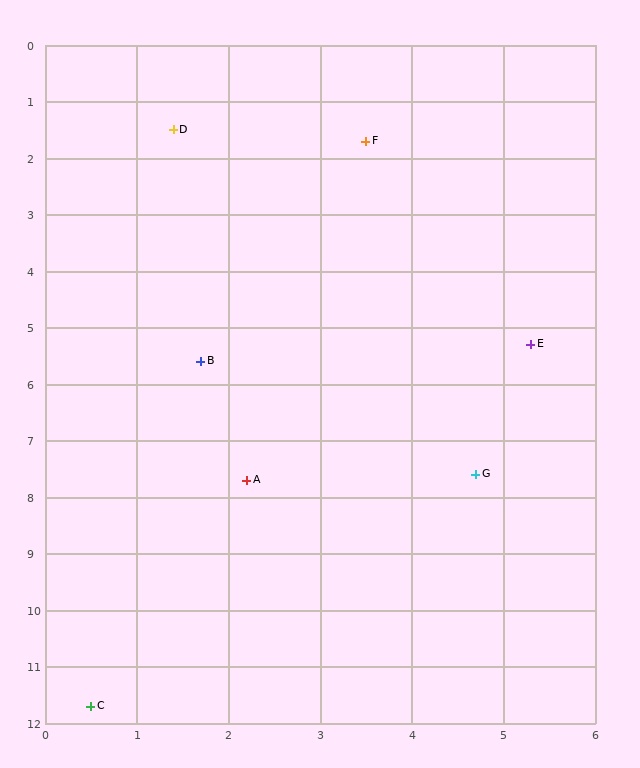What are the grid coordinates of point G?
Point G is at approximately (4.7, 7.6).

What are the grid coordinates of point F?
Point F is at approximately (3.5, 1.7).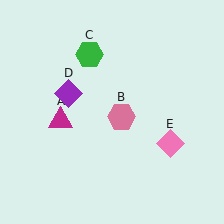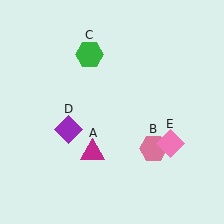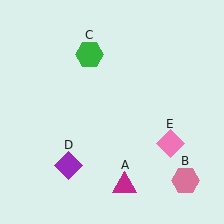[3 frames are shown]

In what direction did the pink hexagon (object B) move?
The pink hexagon (object B) moved down and to the right.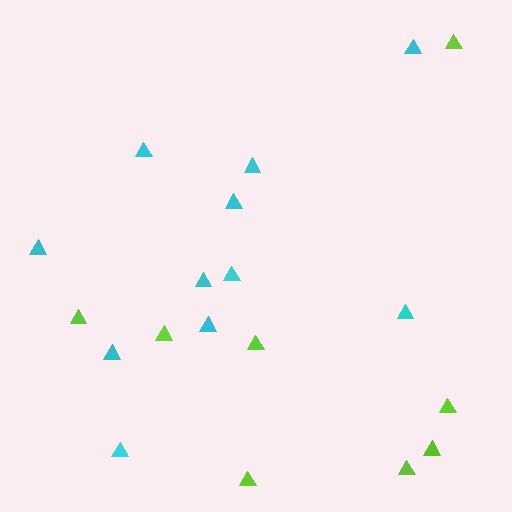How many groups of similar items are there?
There are 2 groups: one group of cyan triangles (11) and one group of lime triangles (8).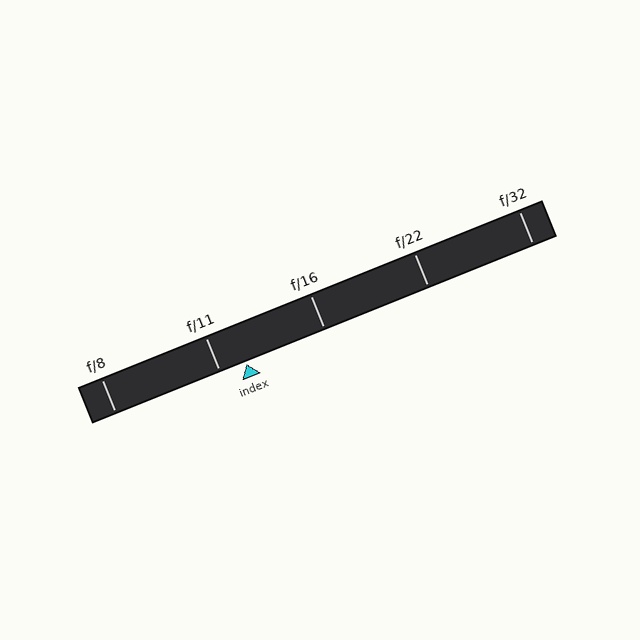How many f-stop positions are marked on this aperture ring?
There are 5 f-stop positions marked.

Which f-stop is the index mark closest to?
The index mark is closest to f/11.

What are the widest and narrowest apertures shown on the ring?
The widest aperture shown is f/8 and the narrowest is f/32.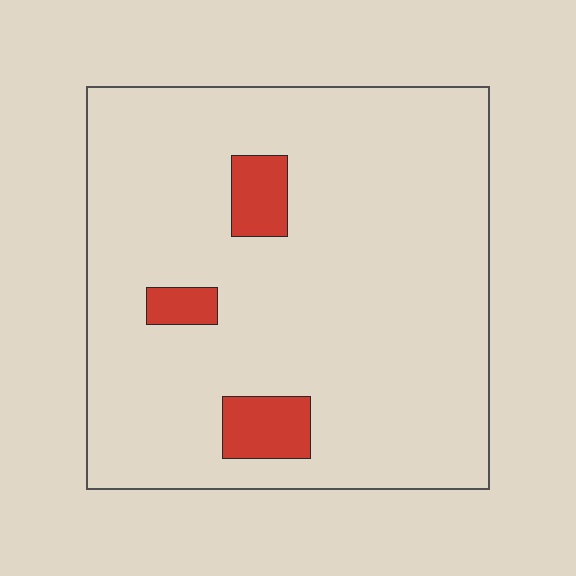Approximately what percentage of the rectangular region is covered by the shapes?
Approximately 10%.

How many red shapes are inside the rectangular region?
3.